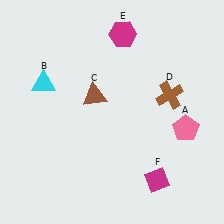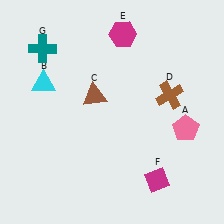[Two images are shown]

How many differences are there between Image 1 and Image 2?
There is 1 difference between the two images.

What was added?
A teal cross (G) was added in Image 2.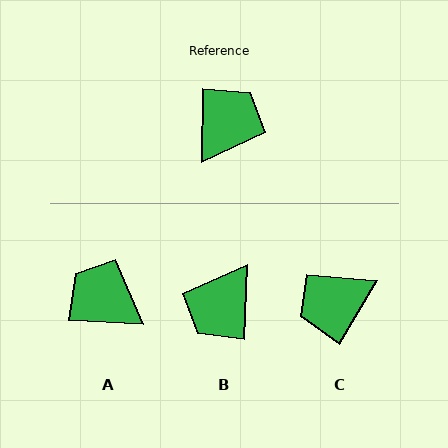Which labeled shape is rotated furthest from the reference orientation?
B, about 179 degrees away.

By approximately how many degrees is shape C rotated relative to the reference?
Approximately 150 degrees counter-clockwise.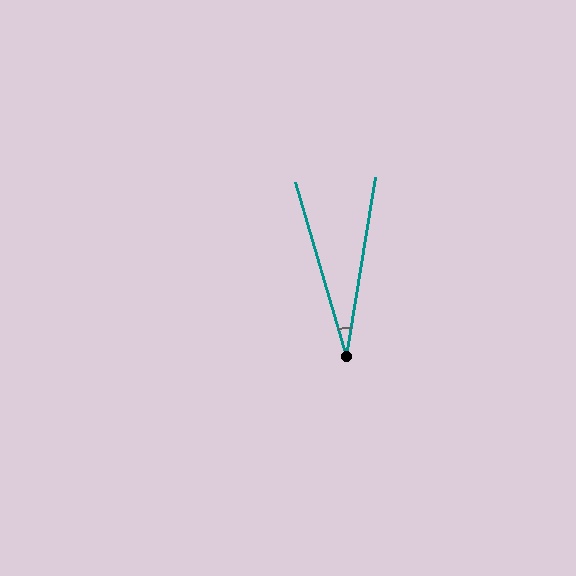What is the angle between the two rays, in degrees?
Approximately 26 degrees.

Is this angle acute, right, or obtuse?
It is acute.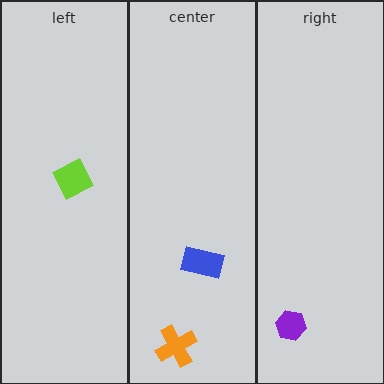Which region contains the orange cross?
The center region.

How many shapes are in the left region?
1.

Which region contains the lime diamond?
The left region.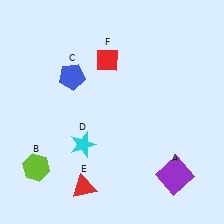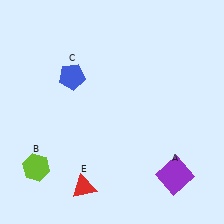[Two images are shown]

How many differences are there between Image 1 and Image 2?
There are 2 differences between the two images.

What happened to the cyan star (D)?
The cyan star (D) was removed in Image 2. It was in the bottom-left area of Image 1.